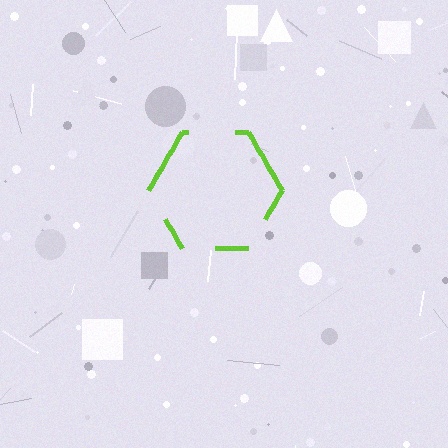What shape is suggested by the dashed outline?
The dashed outline suggests a hexagon.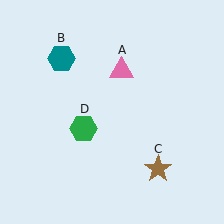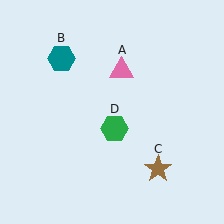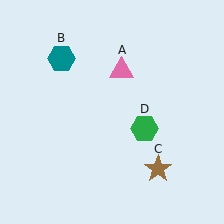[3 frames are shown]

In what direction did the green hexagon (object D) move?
The green hexagon (object D) moved right.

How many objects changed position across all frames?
1 object changed position: green hexagon (object D).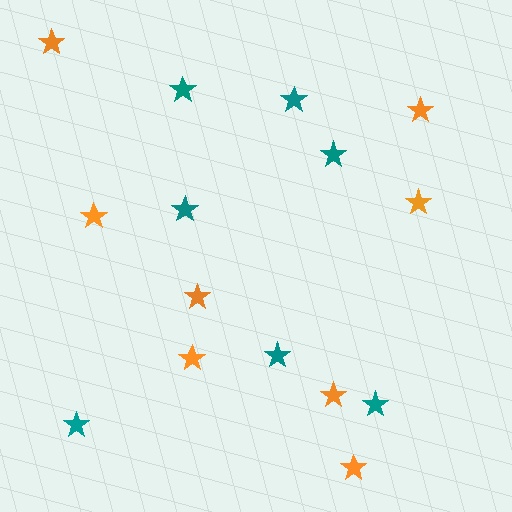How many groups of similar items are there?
There are 2 groups: one group of teal stars (7) and one group of orange stars (8).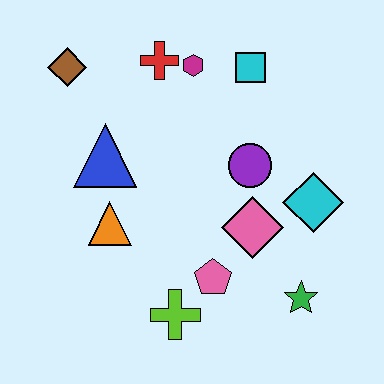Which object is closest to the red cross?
The magenta hexagon is closest to the red cross.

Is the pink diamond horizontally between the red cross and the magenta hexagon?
No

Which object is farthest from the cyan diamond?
The brown diamond is farthest from the cyan diamond.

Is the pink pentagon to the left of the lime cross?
No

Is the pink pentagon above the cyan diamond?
No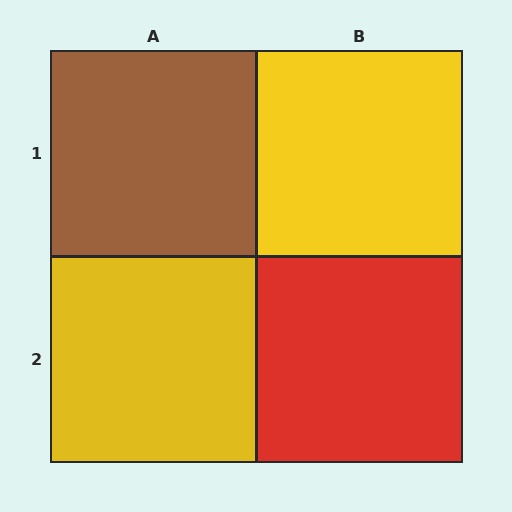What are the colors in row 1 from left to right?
Brown, yellow.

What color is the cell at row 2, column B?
Red.